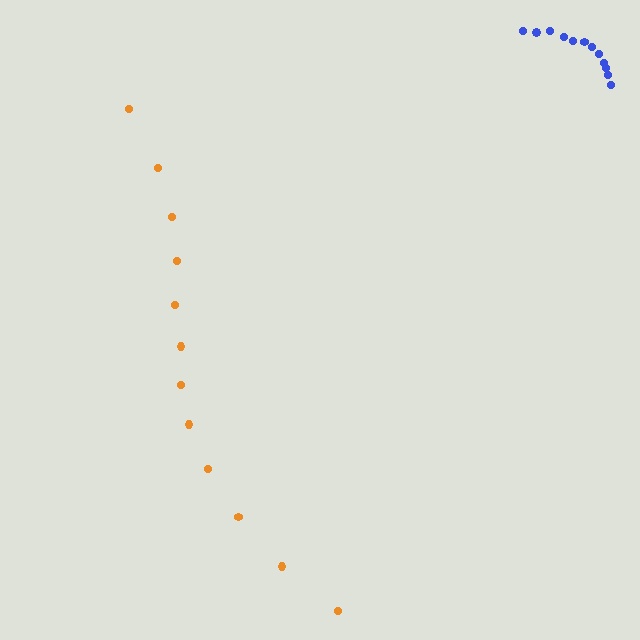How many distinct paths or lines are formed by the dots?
There are 2 distinct paths.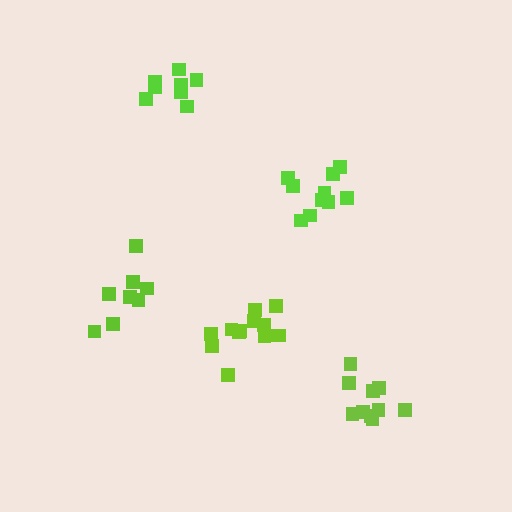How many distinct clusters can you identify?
There are 5 distinct clusters.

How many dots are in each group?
Group 1: 10 dots, Group 2: 8 dots, Group 3: 10 dots, Group 4: 13 dots, Group 5: 8 dots (49 total).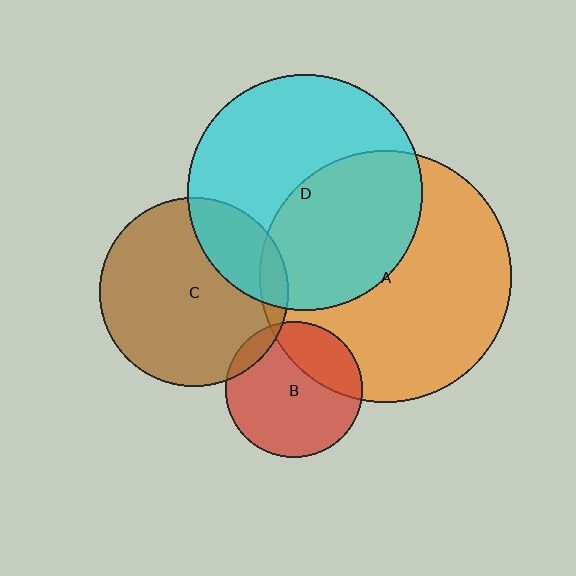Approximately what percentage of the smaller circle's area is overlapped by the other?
Approximately 30%.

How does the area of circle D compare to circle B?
Approximately 3.0 times.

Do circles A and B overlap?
Yes.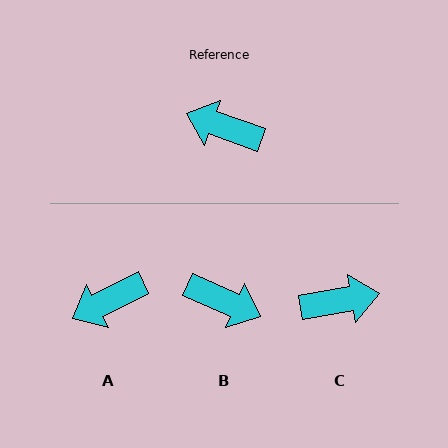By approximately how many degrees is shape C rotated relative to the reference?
Approximately 151 degrees clockwise.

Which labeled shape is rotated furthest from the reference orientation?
B, about 176 degrees away.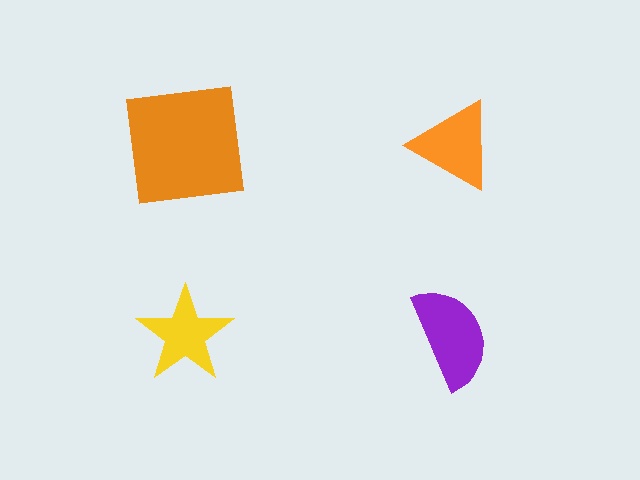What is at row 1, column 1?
An orange square.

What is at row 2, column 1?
A yellow star.